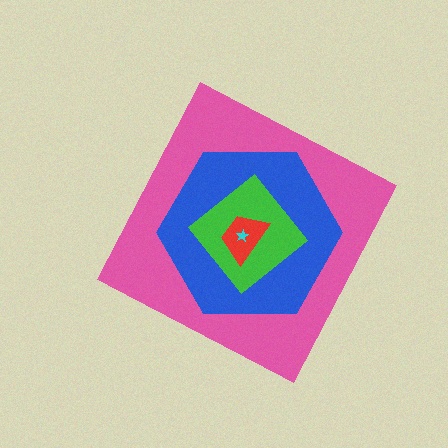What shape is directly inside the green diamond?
The red trapezoid.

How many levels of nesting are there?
5.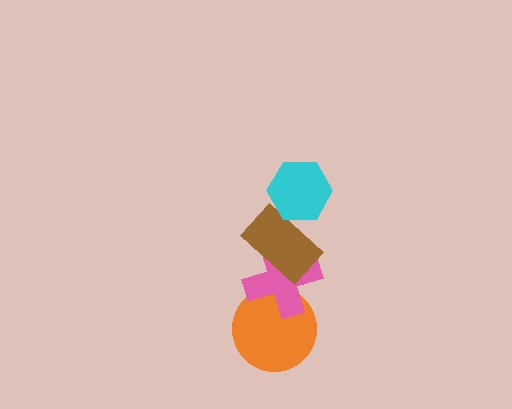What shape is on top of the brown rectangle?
The cyan hexagon is on top of the brown rectangle.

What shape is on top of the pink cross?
The brown rectangle is on top of the pink cross.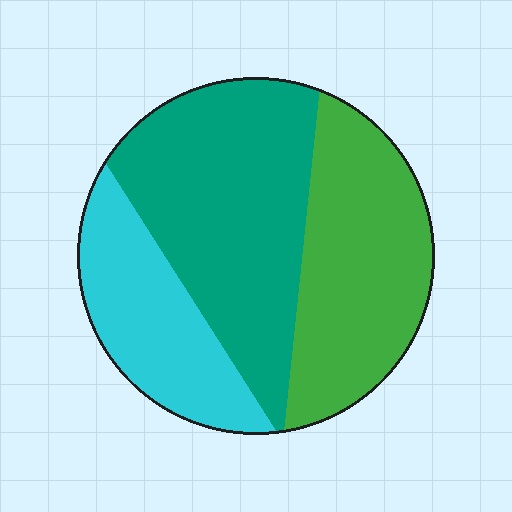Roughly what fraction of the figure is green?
Green covers around 35% of the figure.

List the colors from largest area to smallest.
From largest to smallest: teal, green, cyan.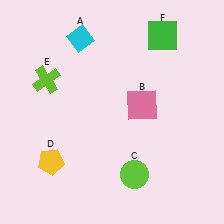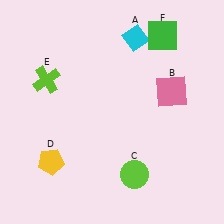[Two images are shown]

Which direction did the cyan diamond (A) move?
The cyan diamond (A) moved right.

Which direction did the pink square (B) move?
The pink square (B) moved right.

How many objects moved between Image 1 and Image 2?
2 objects moved between the two images.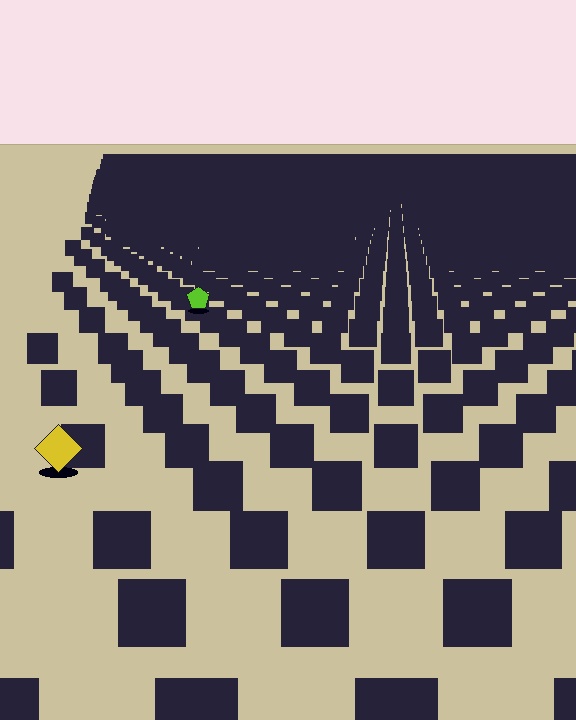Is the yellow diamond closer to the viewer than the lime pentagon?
Yes. The yellow diamond is closer — you can tell from the texture gradient: the ground texture is coarser near it.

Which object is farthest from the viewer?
The lime pentagon is farthest from the viewer. It appears smaller and the ground texture around it is denser.